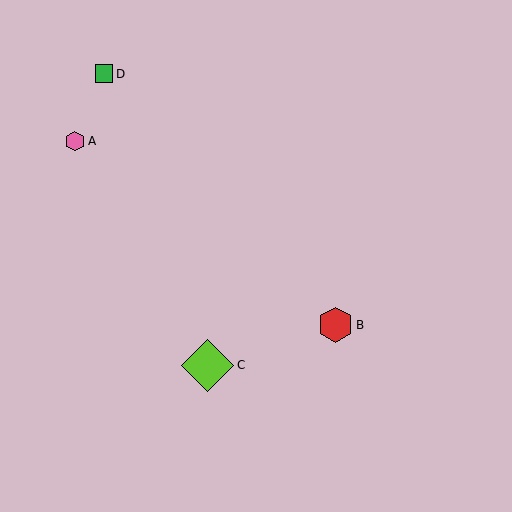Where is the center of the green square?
The center of the green square is at (104, 74).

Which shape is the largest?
The lime diamond (labeled C) is the largest.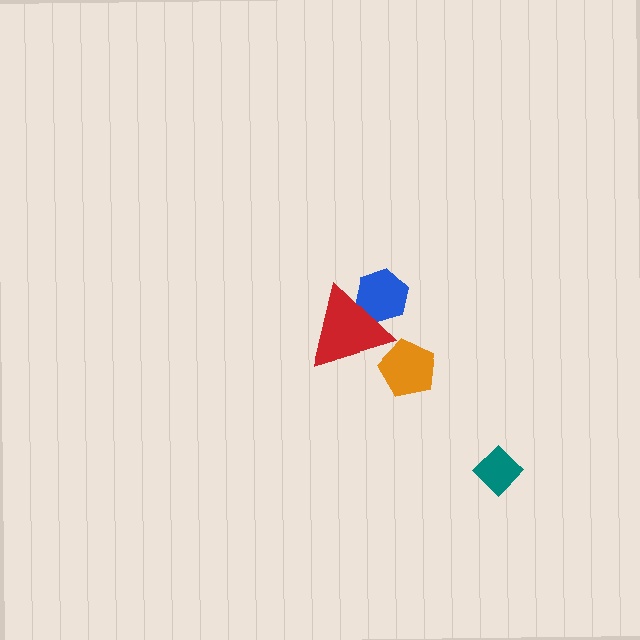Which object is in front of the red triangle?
The orange pentagon is in front of the red triangle.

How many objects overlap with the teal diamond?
0 objects overlap with the teal diamond.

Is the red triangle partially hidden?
Yes, it is partially covered by another shape.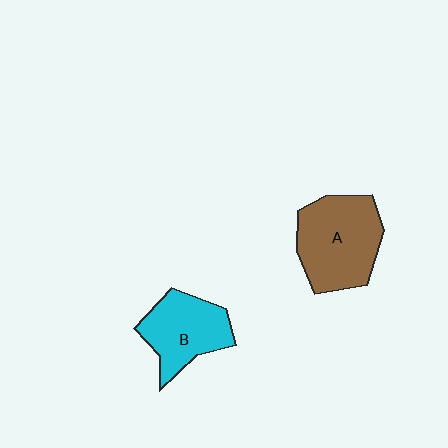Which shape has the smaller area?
Shape B (cyan).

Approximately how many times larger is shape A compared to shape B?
Approximately 1.3 times.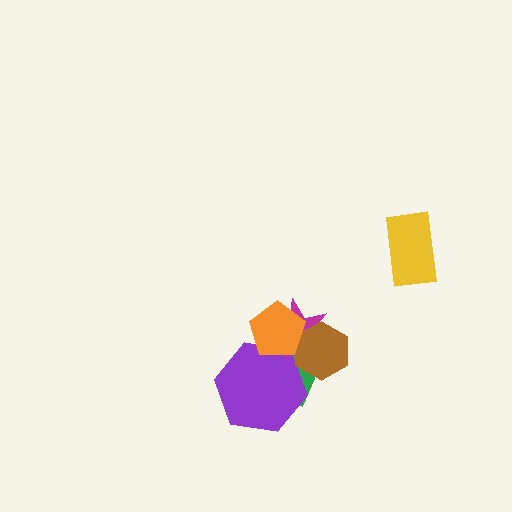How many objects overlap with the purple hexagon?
3 objects overlap with the purple hexagon.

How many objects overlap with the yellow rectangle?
0 objects overlap with the yellow rectangle.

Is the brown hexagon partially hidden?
Yes, it is partially covered by another shape.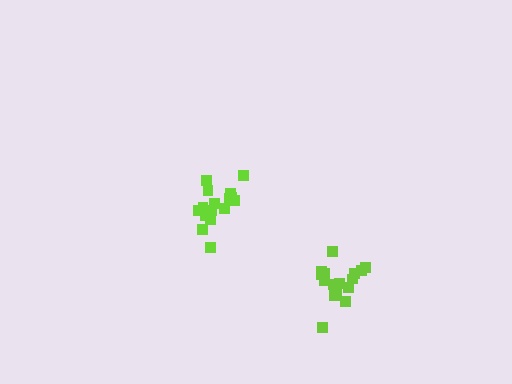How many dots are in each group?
Group 1: 17 dots, Group 2: 17 dots (34 total).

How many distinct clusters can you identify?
There are 2 distinct clusters.